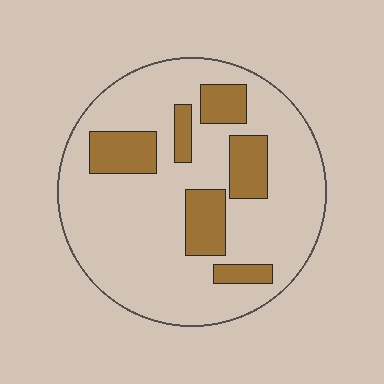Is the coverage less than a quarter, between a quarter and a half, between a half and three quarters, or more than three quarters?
Less than a quarter.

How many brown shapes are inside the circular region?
6.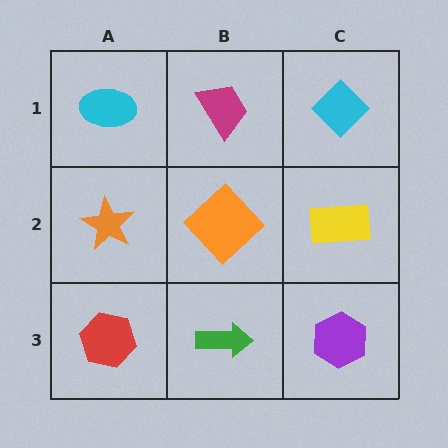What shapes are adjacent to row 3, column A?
An orange star (row 2, column A), a green arrow (row 3, column B).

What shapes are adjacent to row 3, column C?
A yellow rectangle (row 2, column C), a green arrow (row 3, column B).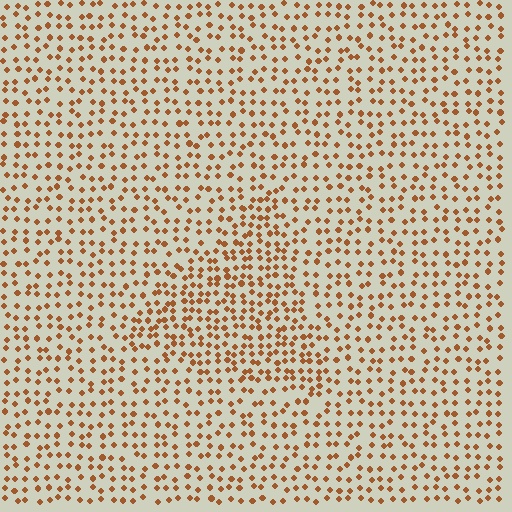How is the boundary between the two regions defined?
The boundary is defined by a change in element density (approximately 1.6x ratio). All elements are the same color, size, and shape.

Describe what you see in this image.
The image contains small brown elements arranged at two different densities. A triangle-shaped region is visible where the elements are more densely packed than the surrounding area.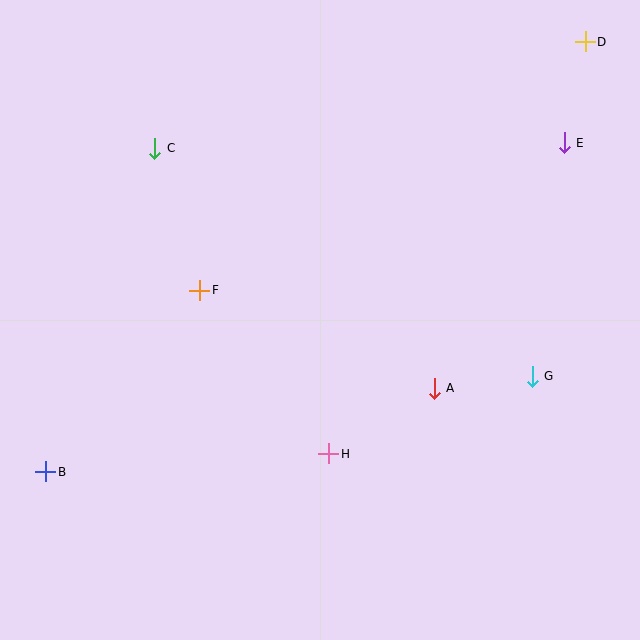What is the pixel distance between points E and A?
The distance between E and A is 278 pixels.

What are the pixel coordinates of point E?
Point E is at (564, 143).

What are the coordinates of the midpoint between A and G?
The midpoint between A and G is at (483, 382).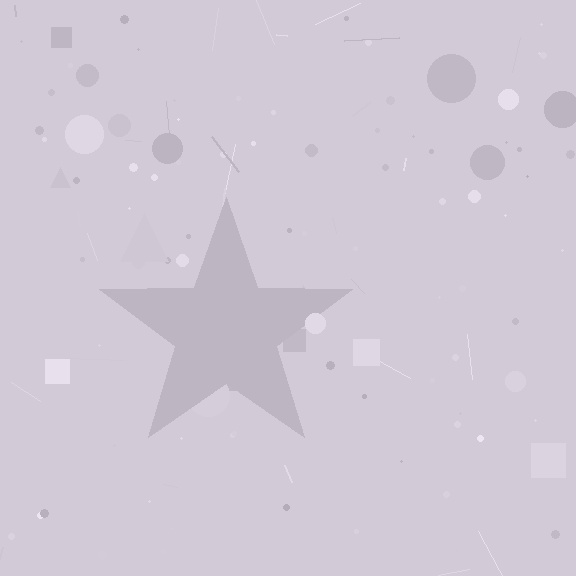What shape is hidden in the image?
A star is hidden in the image.